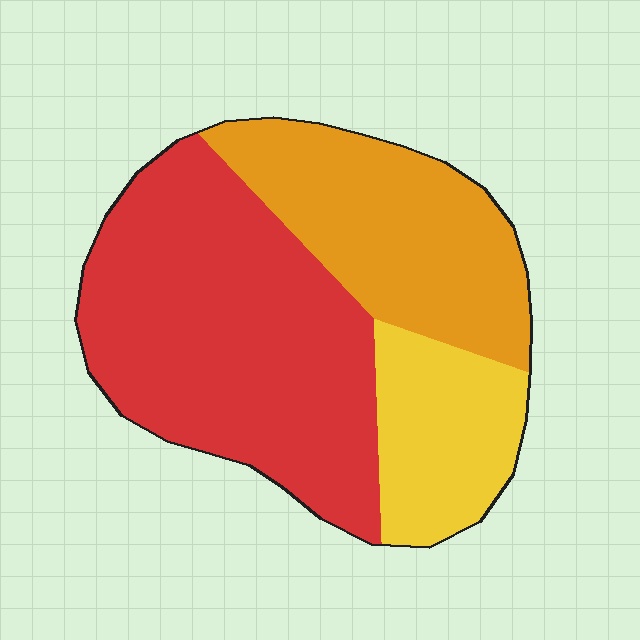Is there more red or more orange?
Red.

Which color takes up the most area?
Red, at roughly 50%.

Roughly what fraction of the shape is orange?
Orange covers about 30% of the shape.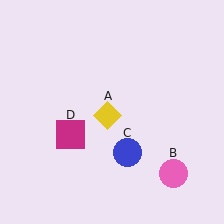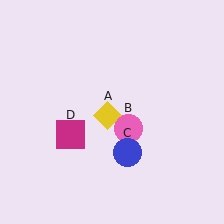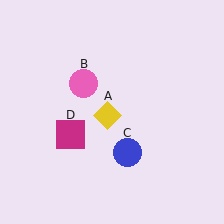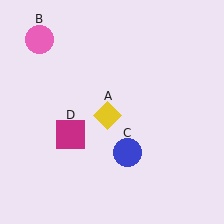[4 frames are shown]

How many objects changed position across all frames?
1 object changed position: pink circle (object B).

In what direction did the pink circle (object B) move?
The pink circle (object B) moved up and to the left.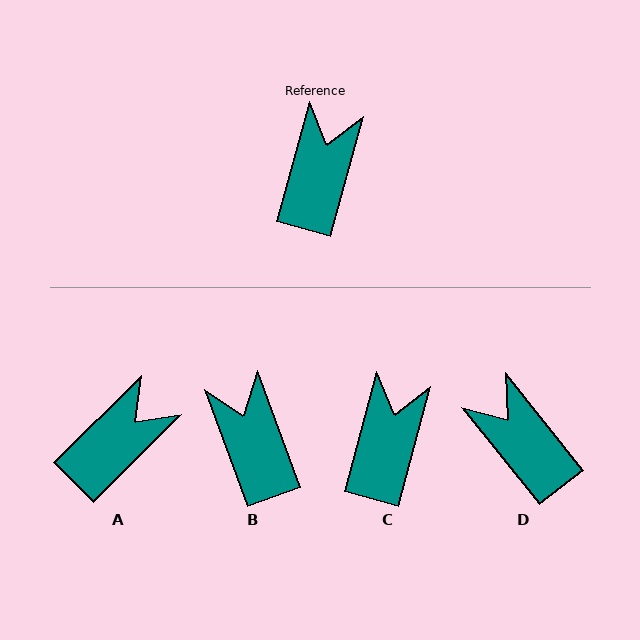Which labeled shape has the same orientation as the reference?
C.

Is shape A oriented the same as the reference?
No, it is off by about 30 degrees.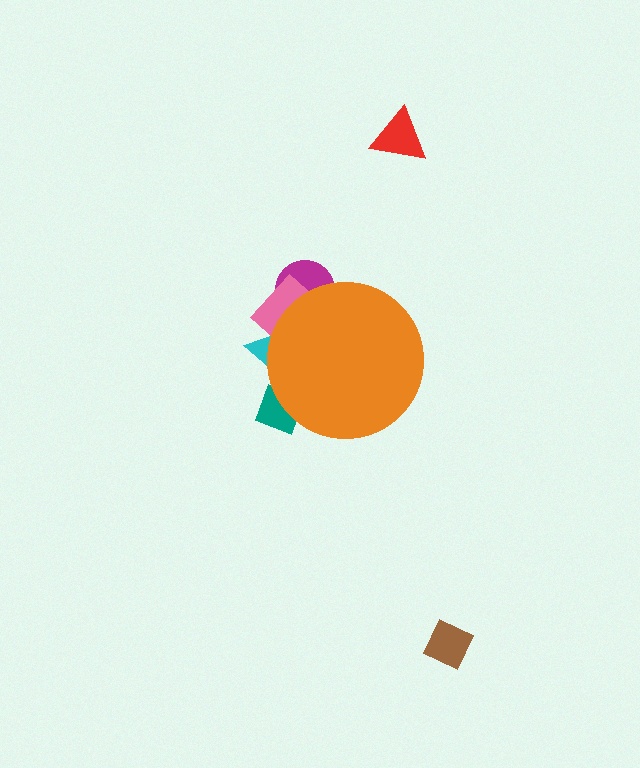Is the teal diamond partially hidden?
Yes, the teal diamond is partially hidden behind the orange circle.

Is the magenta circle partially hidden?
Yes, the magenta circle is partially hidden behind the orange circle.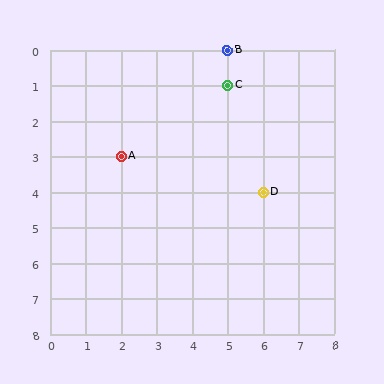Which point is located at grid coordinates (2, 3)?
Point A is at (2, 3).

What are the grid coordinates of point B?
Point B is at grid coordinates (5, 0).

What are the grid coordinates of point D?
Point D is at grid coordinates (6, 4).